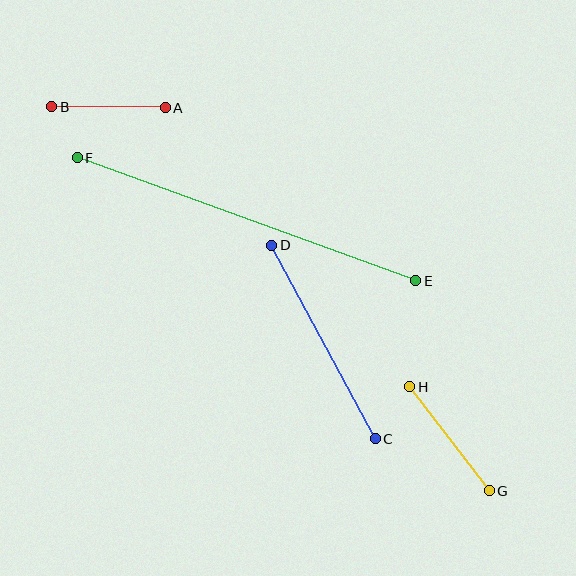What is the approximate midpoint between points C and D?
The midpoint is at approximately (323, 342) pixels.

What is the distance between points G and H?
The distance is approximately 131 pixels.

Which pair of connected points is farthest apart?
Points E and F are farthest apart.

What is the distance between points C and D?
The distance is approximately 219 pixels.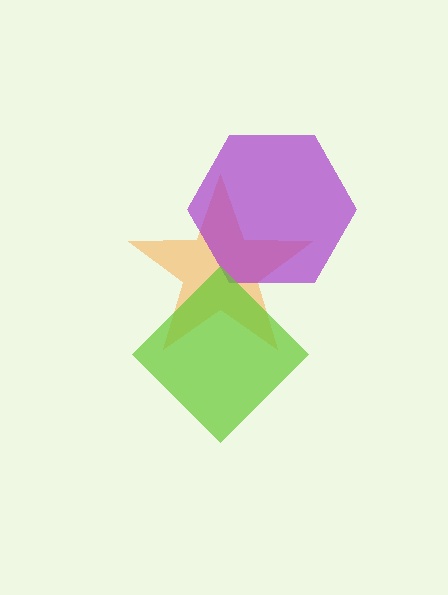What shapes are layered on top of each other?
The layered shapes are: an orange star, a purple hexagon, a lime diamond.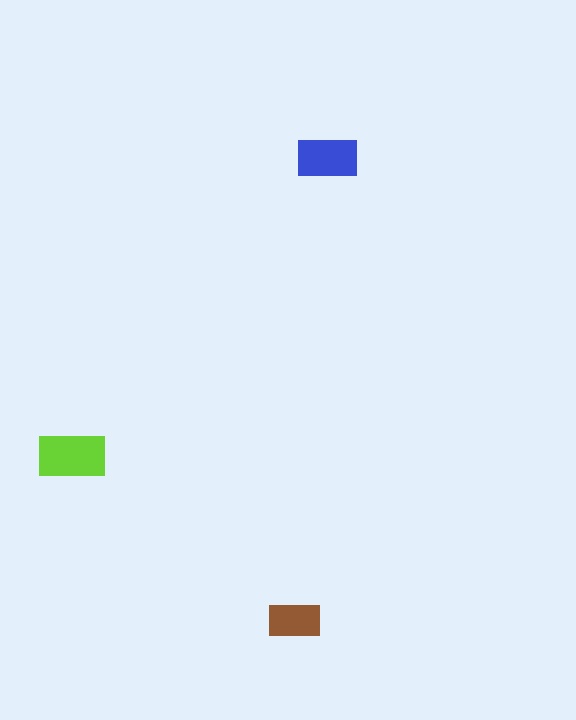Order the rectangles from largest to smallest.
the lime one, the blue one, the brown one.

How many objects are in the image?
There are 3 objects in the image.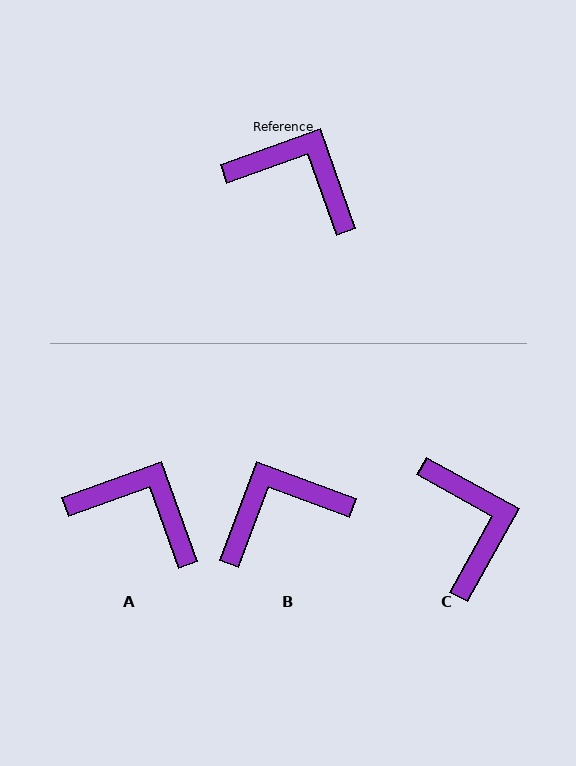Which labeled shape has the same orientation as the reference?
A.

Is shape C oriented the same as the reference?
No, it is off by about 49 degrees.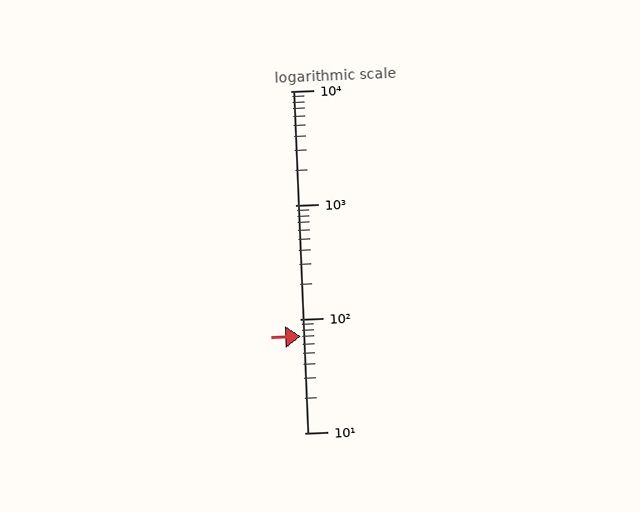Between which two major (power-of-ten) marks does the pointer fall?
The pointer is between 10 and 100.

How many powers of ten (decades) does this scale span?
The scale spans 3 decades, from 10 to 10000.